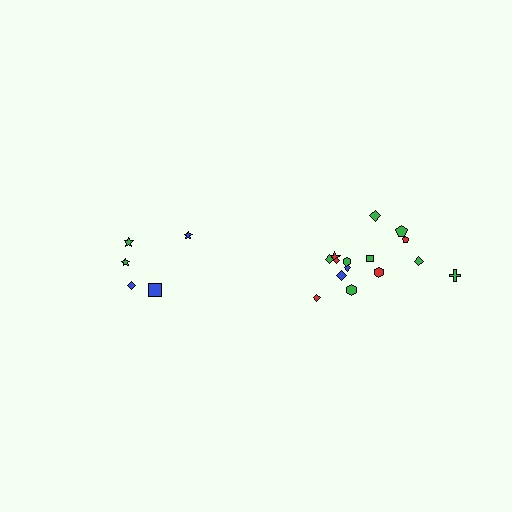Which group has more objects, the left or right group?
The right group.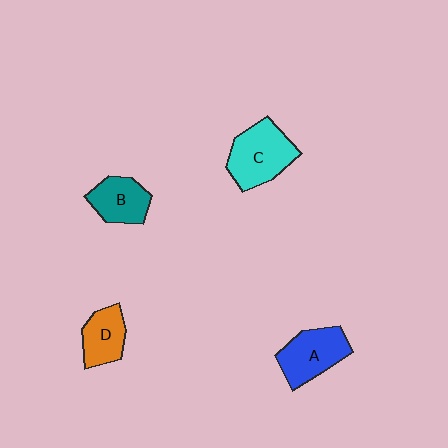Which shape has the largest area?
Shape C (cyan).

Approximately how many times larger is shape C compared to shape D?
Approximately 1.6 times.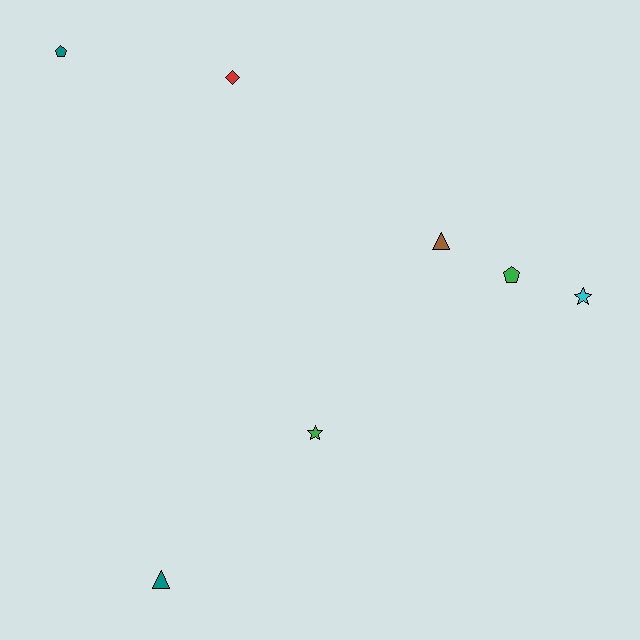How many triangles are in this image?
There are 2 triangles.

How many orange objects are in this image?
There are no orange objects.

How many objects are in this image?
There are 7 objects.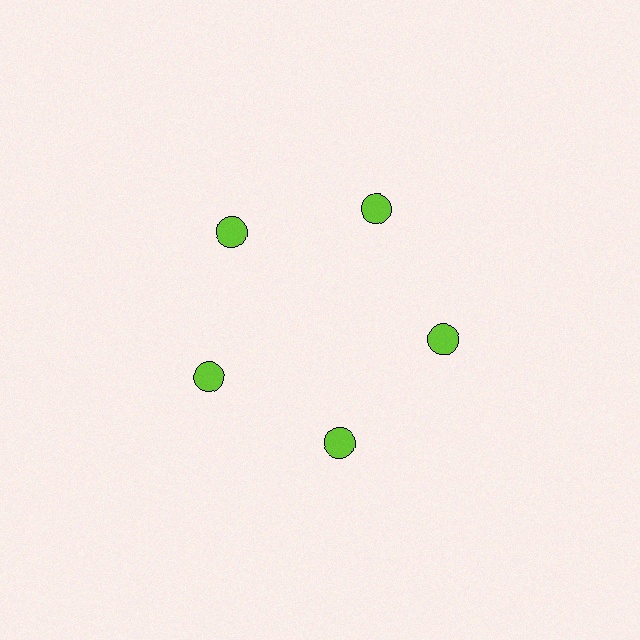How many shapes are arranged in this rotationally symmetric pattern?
There are 5 shapes, arranged in 5 groups of 1.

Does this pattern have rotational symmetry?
Yes, this pattern has 5-fold rotational symmetry. It looks the same after rotating 72 degrees around the center.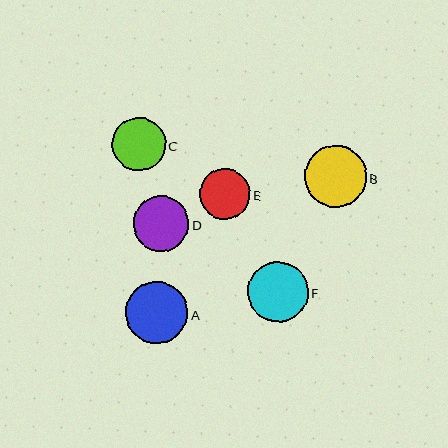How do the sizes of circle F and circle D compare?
Circle F and circle D are approximately the same size.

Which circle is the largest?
Circle A is the largest with a size of approximately 62 pixels.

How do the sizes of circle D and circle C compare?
Circle D and circle C are approximately the same size.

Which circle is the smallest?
Circle E is the smallest with a size of approximately 51 pixels.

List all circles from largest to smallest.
From largest to smallest: A, B, F, D, C, E.